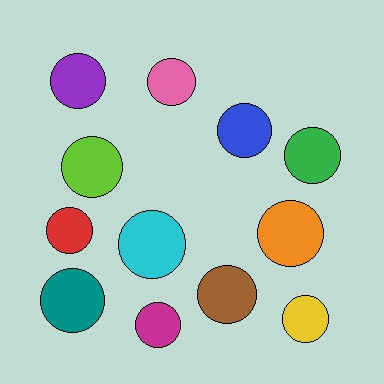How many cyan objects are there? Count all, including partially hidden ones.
There is 1 cyan object.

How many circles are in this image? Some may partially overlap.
There are 12 circles.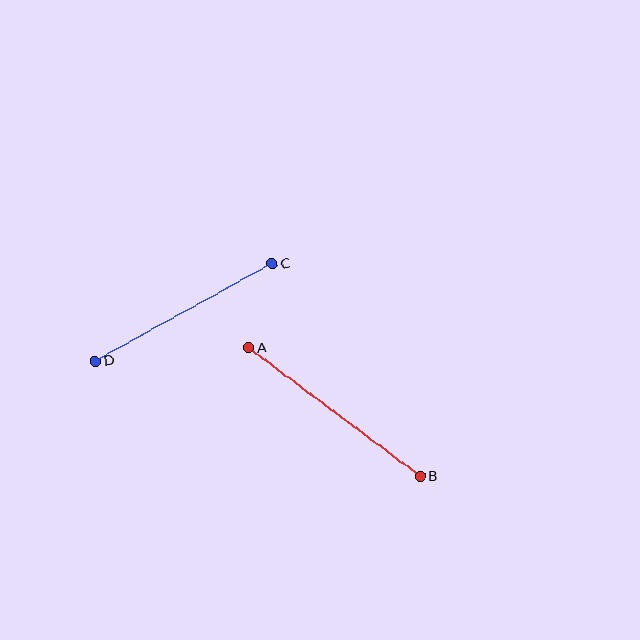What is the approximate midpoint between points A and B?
The midpoint is at approximately (335, 412) pixels.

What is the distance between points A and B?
The distance is approximately 214 pixels.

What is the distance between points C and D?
The distance is approximately 202 pixels.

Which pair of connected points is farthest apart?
Points A and B are farthest apart.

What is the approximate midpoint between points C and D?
The midpoint is at approximately (184, 312) pixels.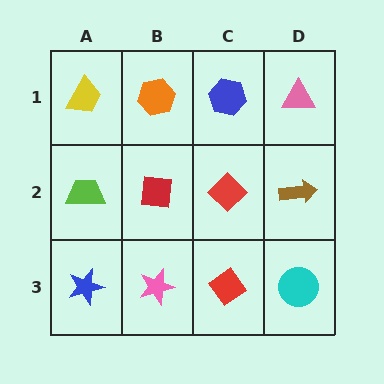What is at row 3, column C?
A red diamond.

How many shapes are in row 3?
4 shapes.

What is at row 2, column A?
A lime trapezoid.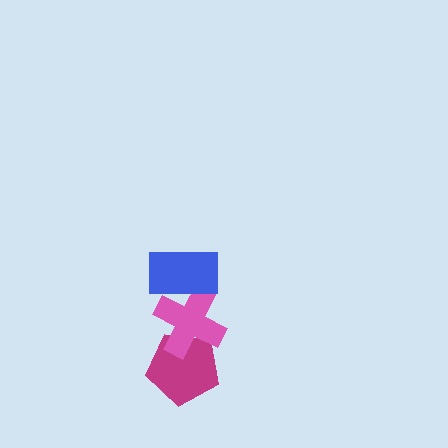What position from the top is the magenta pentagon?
The magenta pentagon is 3rd from the top.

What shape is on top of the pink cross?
The blue rectangle is on top of the pink cross.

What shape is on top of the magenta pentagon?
The pink cross is on top of the magenta pentagon.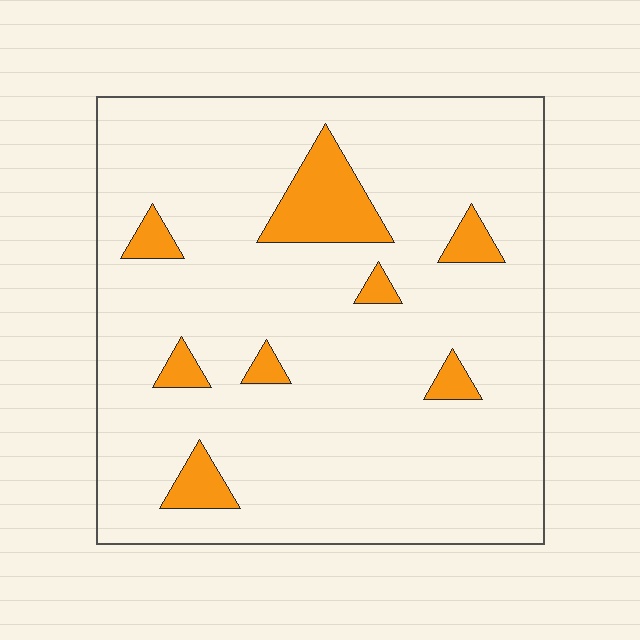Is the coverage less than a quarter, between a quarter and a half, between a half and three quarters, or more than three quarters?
Less than a quarter.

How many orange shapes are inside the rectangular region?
8.